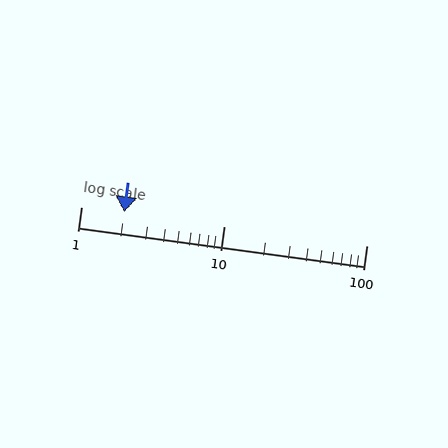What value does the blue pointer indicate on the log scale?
The pointer indicates approximately 2.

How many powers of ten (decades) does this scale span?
The scale spans 2 decades, from 1 to 100.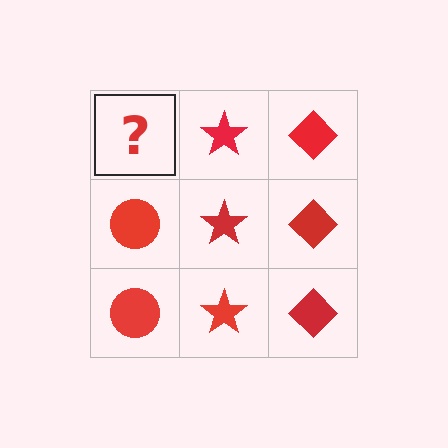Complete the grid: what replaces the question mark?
The question mark should be replaced with a red circle.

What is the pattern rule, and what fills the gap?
The rule is that each column has a consistent shape. The gap should be filled with a red circle.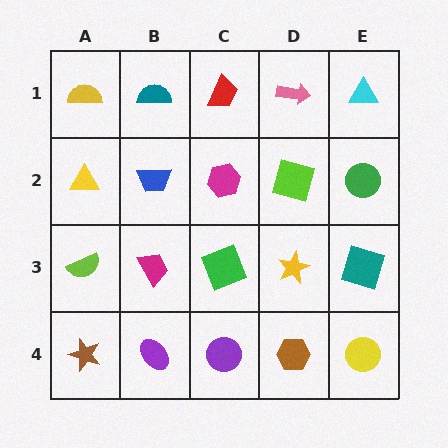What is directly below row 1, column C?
A magenta hexagon.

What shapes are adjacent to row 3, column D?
A lime square (row 2, column D), a brown hexagon (row 4, column D), a green square (row 3, column C), a teal square (row 3, column E).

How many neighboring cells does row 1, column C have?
3.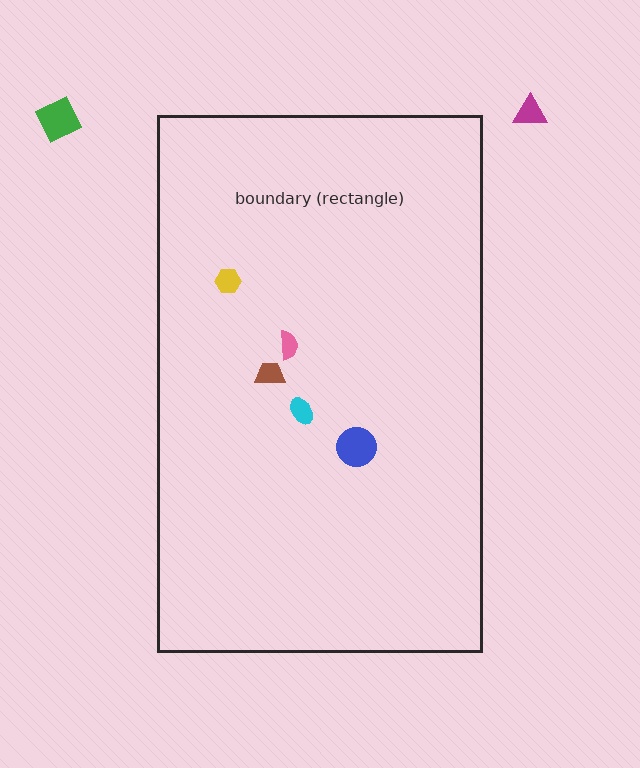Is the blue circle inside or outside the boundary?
Inside.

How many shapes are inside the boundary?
5 inside, 2 outside.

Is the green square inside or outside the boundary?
Outside.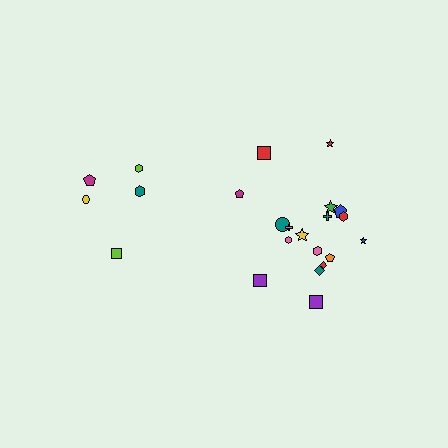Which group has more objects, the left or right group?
The right group.